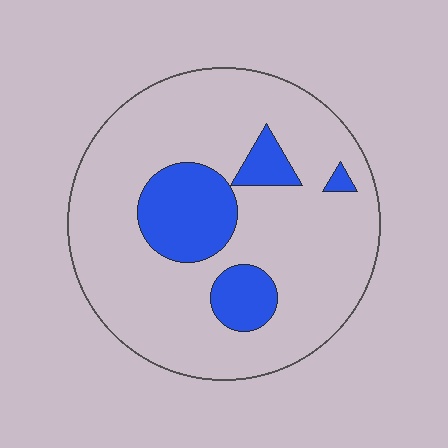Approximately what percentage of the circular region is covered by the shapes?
Approximately 20%.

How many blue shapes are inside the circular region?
4.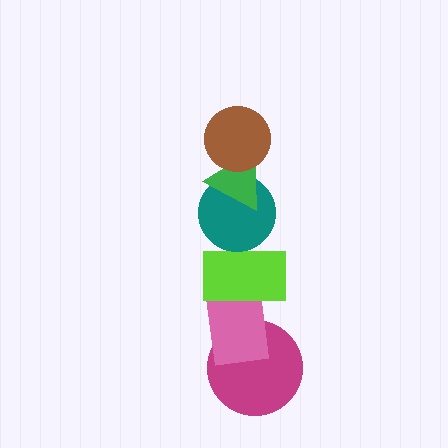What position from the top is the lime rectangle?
The lime rectangle is 4th from the top.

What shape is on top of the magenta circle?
The pink rectangle is on top of the magenta circle.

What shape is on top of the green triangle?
The brown circle is on top of the green triangle.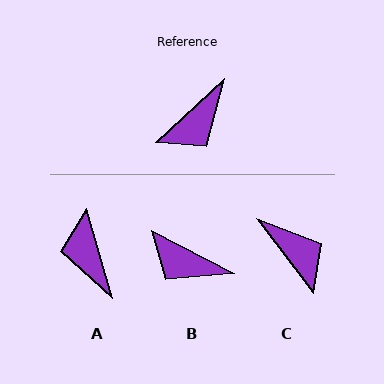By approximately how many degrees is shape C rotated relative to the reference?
Approximately 84 degrees counter-clockwise.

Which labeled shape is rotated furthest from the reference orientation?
A, about 117 degrees away.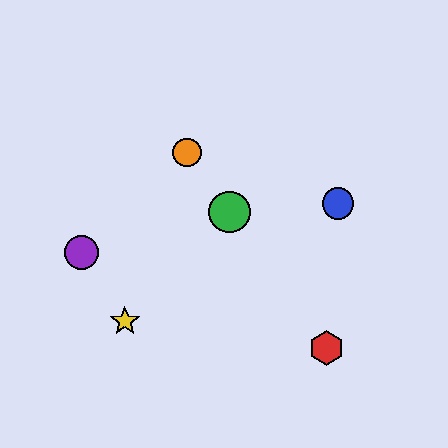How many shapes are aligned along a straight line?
3 shapes (the red hexagon, the green circle, the orange circle) are aligned along a straight line.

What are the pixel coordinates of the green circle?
The green circle is at (229, 212).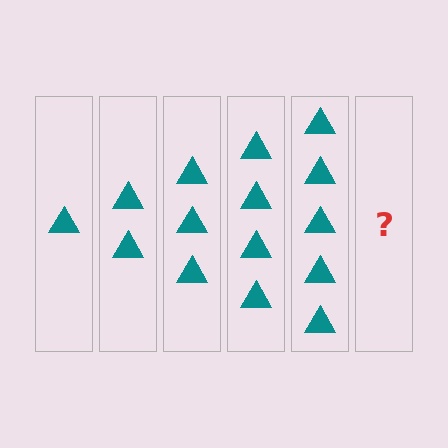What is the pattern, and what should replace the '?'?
The pattern is that each step adds one more triangle. The '?' should be 6 triangles.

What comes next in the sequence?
The next element should be 6 triangles.